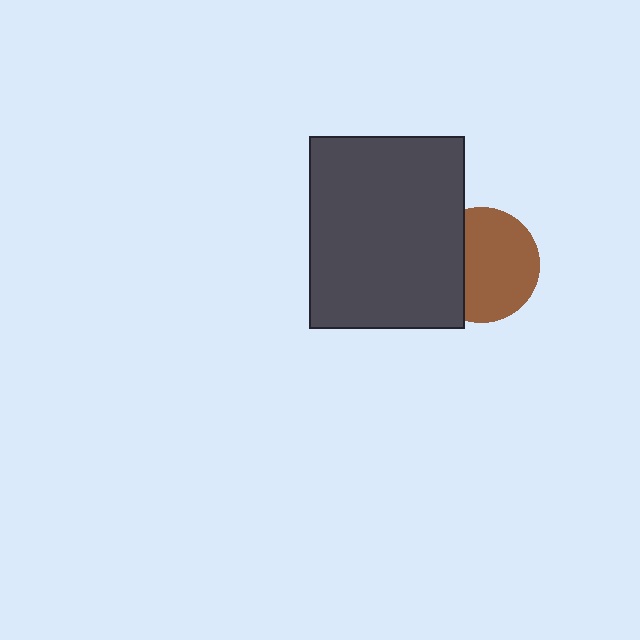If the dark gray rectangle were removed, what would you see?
You would see the complete brown circle.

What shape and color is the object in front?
The object in front is a dark gray rectangle.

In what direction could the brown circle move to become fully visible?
The brown circle could move right. That would shift it out from behind the dark gray rectangle entirely.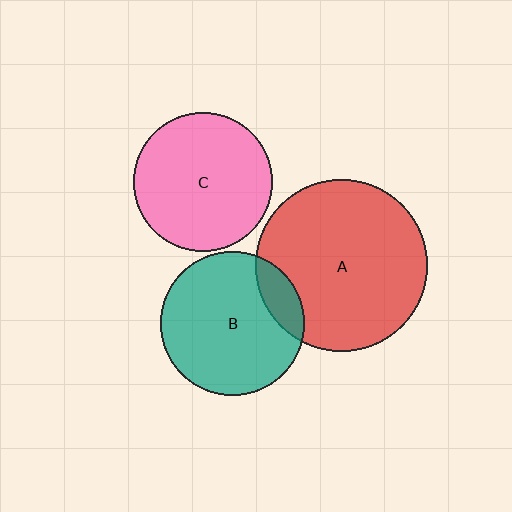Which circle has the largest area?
Circle A (red).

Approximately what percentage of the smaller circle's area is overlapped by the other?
Approximately 15%.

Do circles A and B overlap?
Yes.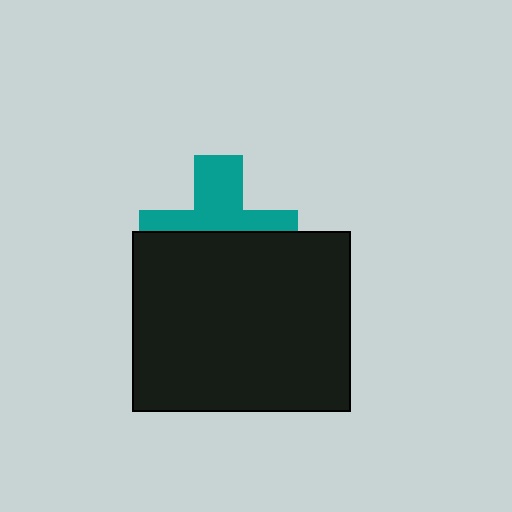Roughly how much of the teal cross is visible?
About half of it is visible (roughly 47%).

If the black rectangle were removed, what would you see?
You would see the complete teal cross.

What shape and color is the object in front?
The object in front is a black rectangle.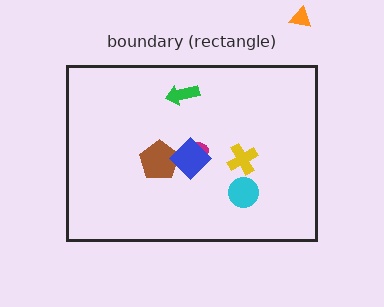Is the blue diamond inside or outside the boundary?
Inside.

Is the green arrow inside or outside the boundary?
Inside.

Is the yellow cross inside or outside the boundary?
Inside.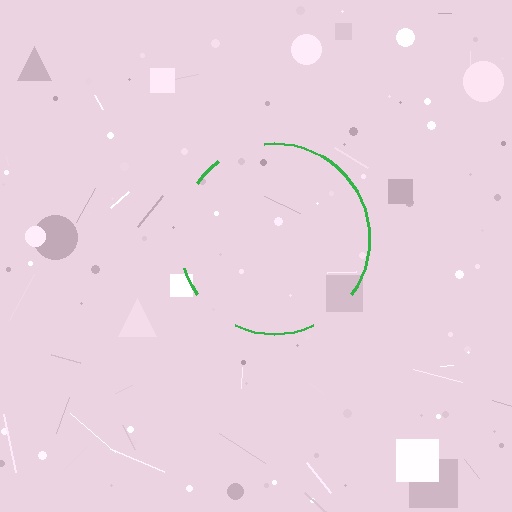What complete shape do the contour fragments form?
The contour fragments form a circle.